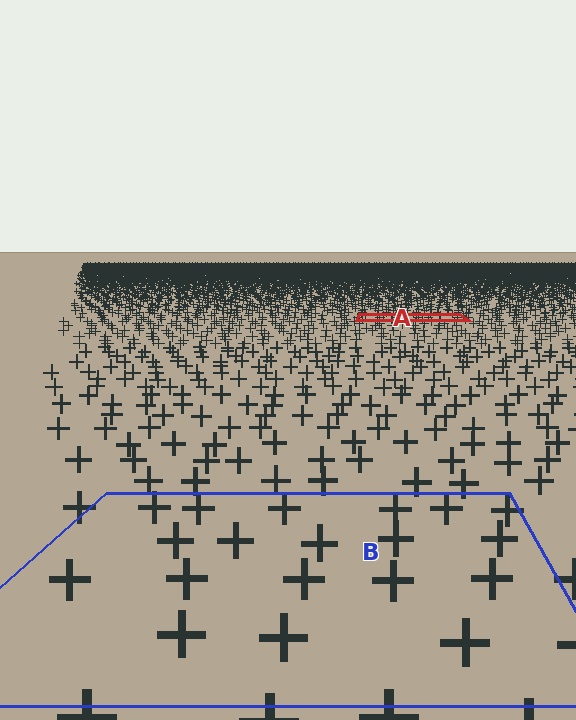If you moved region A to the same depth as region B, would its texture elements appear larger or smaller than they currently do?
They would appear larger. At a closer depth, the same texture elements are projected at a bigger on-screen size.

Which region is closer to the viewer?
Region B is closer. The texture elements there are larger and more spread out.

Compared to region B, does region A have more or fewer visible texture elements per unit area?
Region A has more texture elements per unit area — they are packed more densely because it is farther away.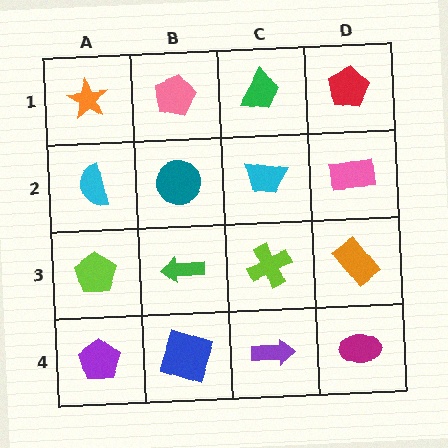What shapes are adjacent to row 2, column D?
A red pentagon (row 1, column D), an orange rectangle (row 3, column D), a cyan trapezoid (row 2, column C).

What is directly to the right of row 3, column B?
A lime cross.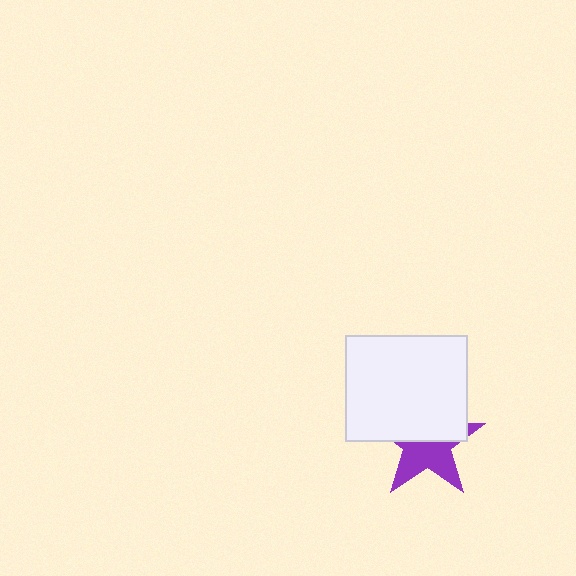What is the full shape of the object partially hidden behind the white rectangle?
The partially hidden object is a purple star.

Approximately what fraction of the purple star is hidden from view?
Roughly 49% of the purple star is hidden behind the white rectangle.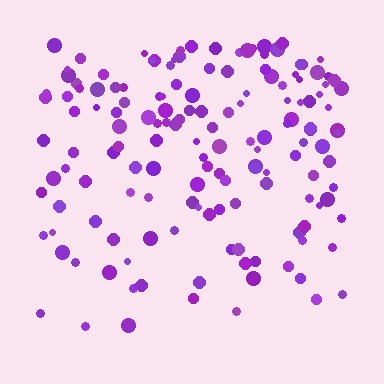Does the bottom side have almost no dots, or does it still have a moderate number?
Still a moderate number, just noticeably fewer than the top.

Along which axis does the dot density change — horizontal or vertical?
Vertical.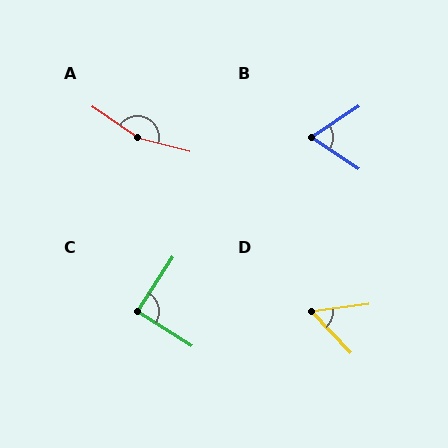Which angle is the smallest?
D, at approximately 54 degrees.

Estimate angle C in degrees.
Approximately 90 degrees.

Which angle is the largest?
A, at approximately 160 degrees.